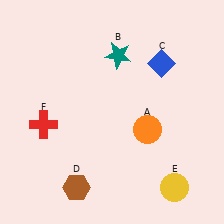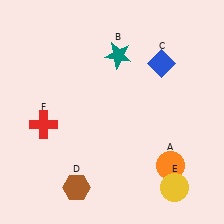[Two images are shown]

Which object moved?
The orange circle (A) moved down.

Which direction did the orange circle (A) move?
The orange circle (A) moved down.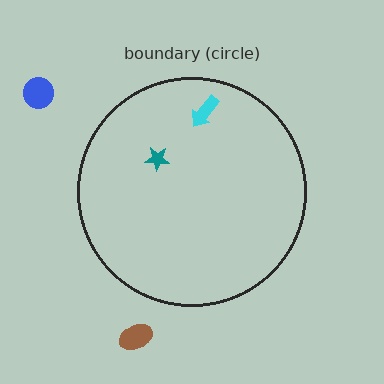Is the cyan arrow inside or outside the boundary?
Inside.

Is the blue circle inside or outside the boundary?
Outside.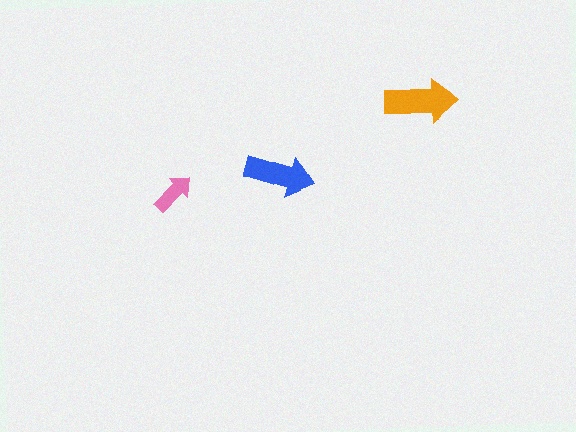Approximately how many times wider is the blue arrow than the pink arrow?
About 1.5 times wider.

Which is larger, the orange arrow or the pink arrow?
The orange one.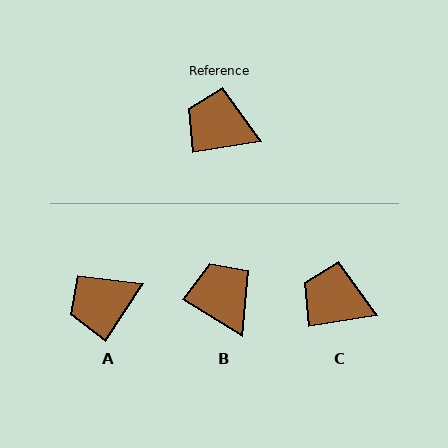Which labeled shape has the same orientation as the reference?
C.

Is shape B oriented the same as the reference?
No, it is off by about 41 degrees.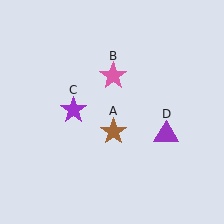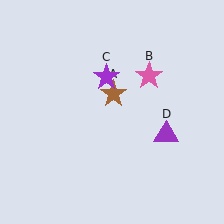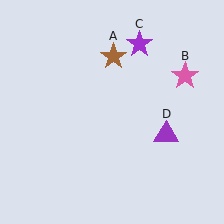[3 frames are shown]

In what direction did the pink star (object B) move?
The pink star (object B) moved right.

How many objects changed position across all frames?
3 objects changed position: brown star (object A), pink star (object B), purple star (object C).